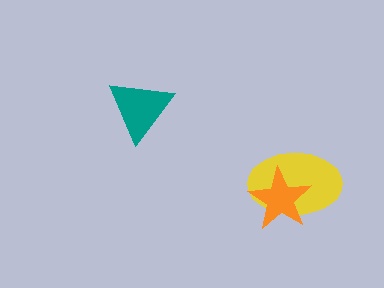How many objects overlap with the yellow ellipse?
1 object overlaps with the yellow ellipse.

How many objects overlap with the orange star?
1 object overlaps with the orange star.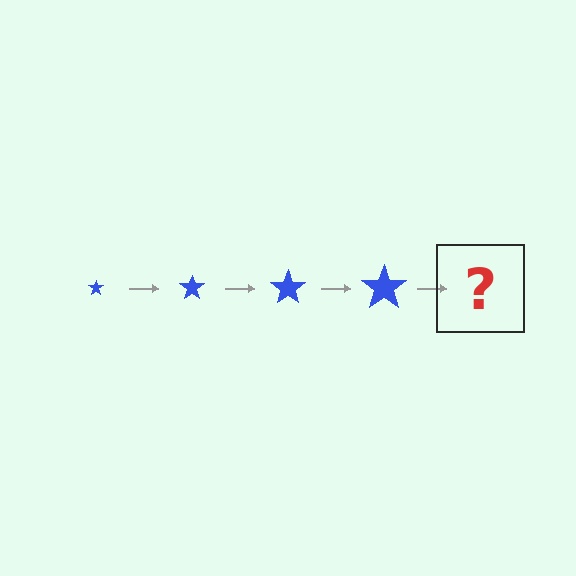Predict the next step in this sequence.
The next step is a blue star, larger than the previous one.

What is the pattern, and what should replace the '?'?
The pattern is that the star gets progressively larger each step. The '?' should be a blue star, larger than the previous one.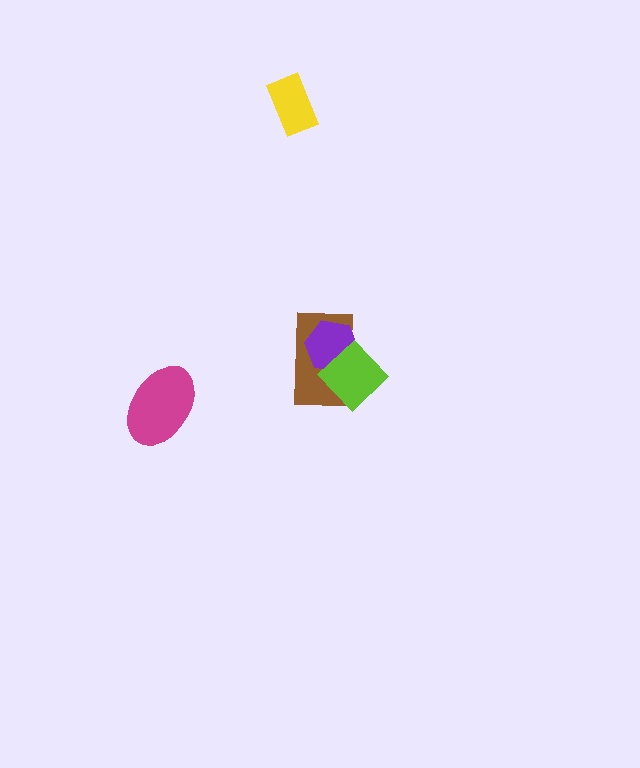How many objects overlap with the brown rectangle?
2 objects overlap with the brown rectangle.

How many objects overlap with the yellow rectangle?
0 objects overlap with the yellow rectangle.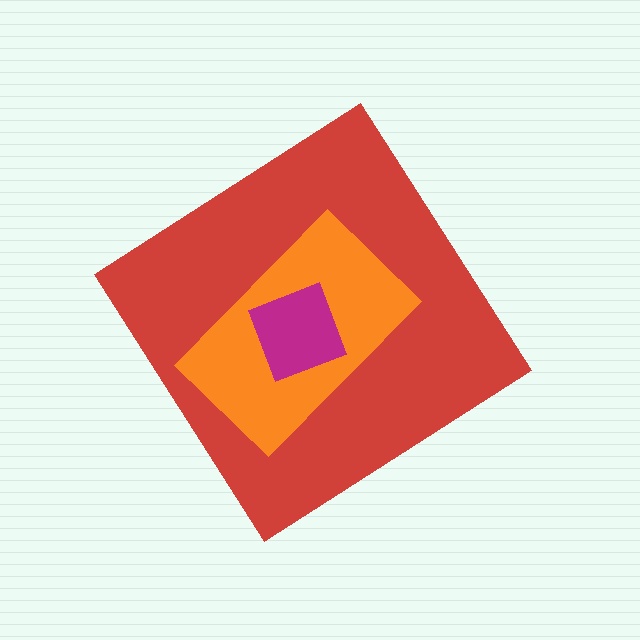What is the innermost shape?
The magenta square.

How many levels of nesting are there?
3.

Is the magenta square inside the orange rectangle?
Yes.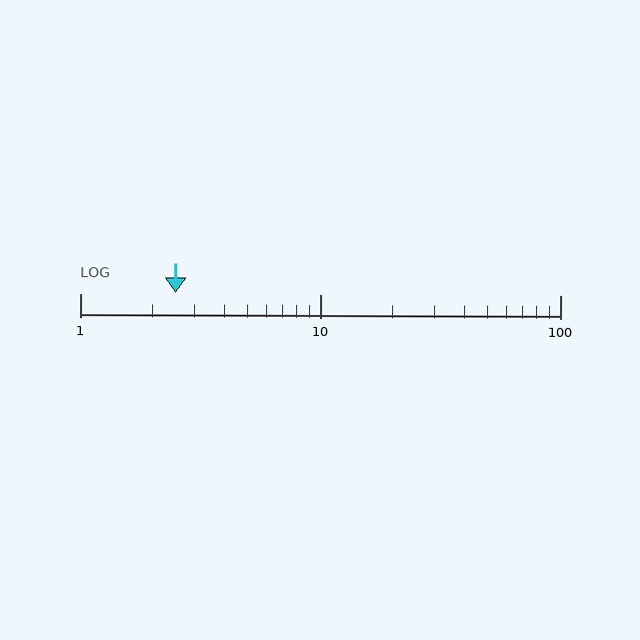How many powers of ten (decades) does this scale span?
The scale spans 2 decades, from 1 to 100.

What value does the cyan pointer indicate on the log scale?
The pointer indicates approximately 2.5.